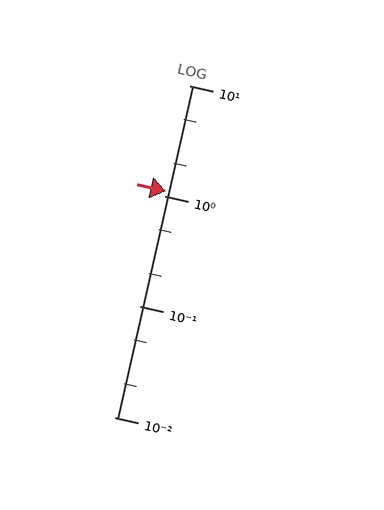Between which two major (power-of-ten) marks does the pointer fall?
The pointer is between 1 and 10.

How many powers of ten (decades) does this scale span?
The scale spans 3 decades, from 0.01 to 10.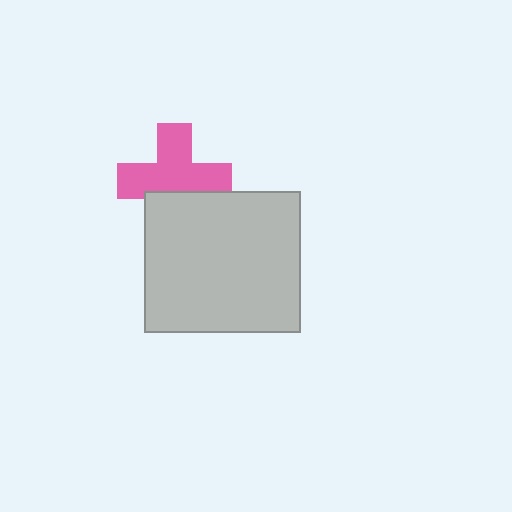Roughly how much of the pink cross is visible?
Most of it is visible (roughly 70%).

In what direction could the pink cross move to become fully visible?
The pink cross could move up. That would shift it out from behind the light gray rectangle entirely.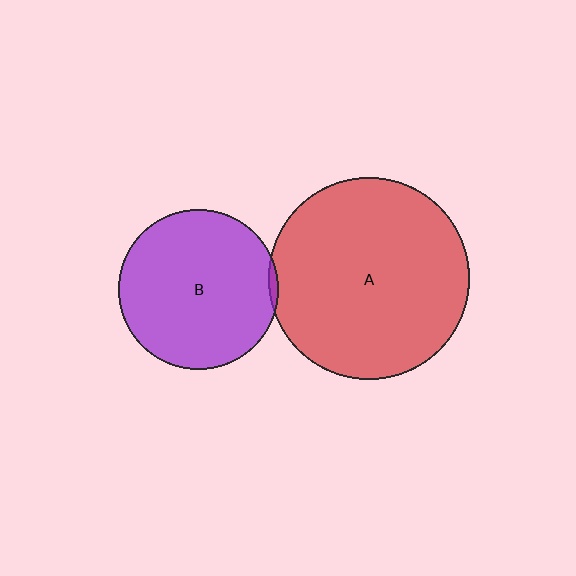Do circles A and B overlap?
Yes.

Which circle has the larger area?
Circle A (red).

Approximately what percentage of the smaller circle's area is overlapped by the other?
Approximately 5%.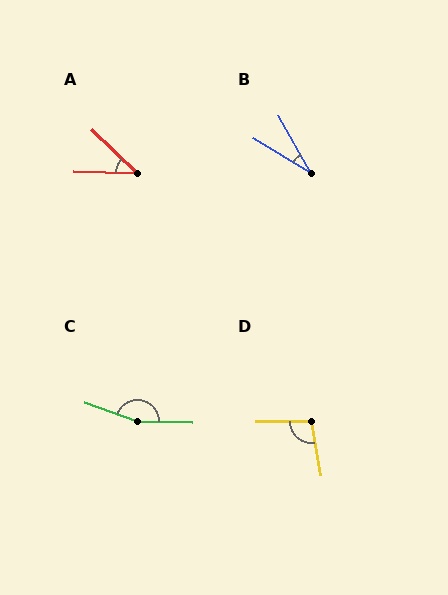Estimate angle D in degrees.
Approximately 100 degrees.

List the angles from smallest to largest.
B (29°), A (42°), D (100°), C (162°).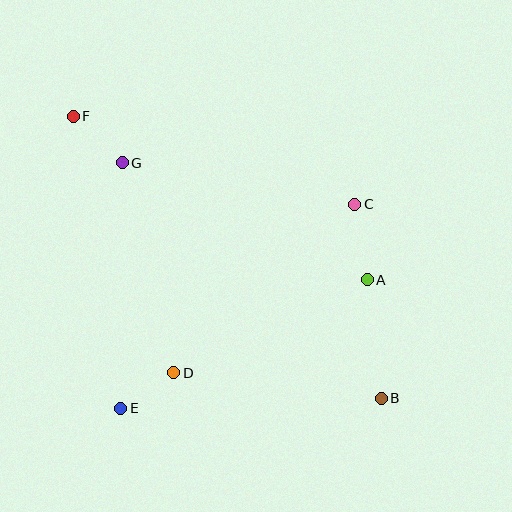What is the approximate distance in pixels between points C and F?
The distance between C and F is approximately 295 pixels.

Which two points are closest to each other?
Points D and E are closest to each other.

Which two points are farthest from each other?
Points B and F are farthest from each other.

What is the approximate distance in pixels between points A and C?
The distance between A and C is approximately 77 pixels.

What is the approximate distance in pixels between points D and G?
The distance between D and G is approximately 216 pixels.